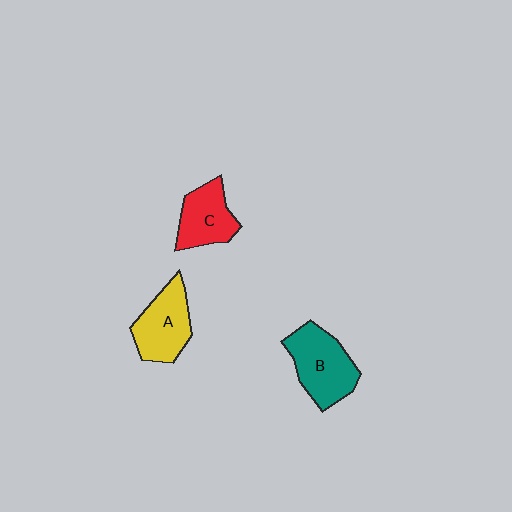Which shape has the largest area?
Shape B (teal).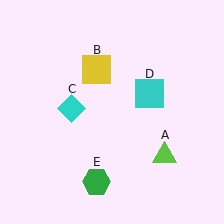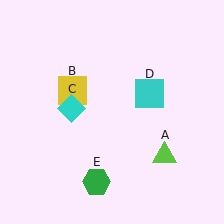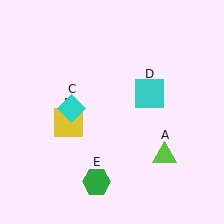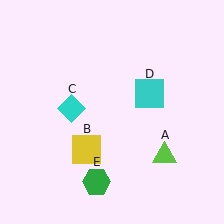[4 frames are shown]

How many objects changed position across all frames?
1 object changed position: yellow square (object B).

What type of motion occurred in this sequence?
The yellow square (object B) rotated counterclockwise around the center of the scene.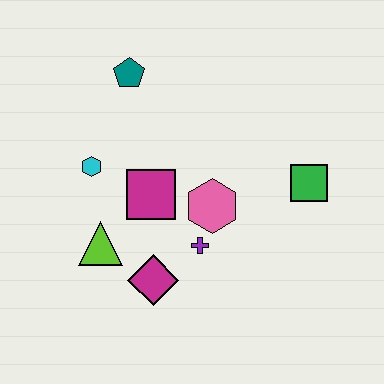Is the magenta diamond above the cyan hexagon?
No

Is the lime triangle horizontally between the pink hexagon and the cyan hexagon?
Yes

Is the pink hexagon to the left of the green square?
Yes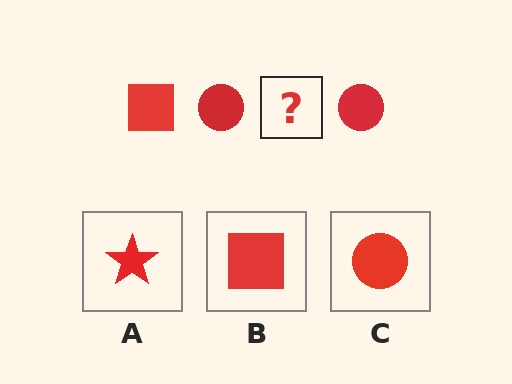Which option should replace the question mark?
Option B.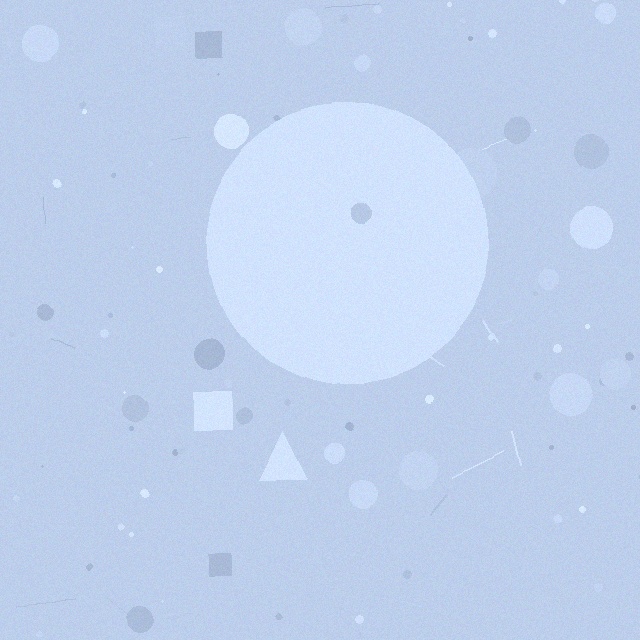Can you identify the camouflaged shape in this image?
The camouflaged shape is a circle.